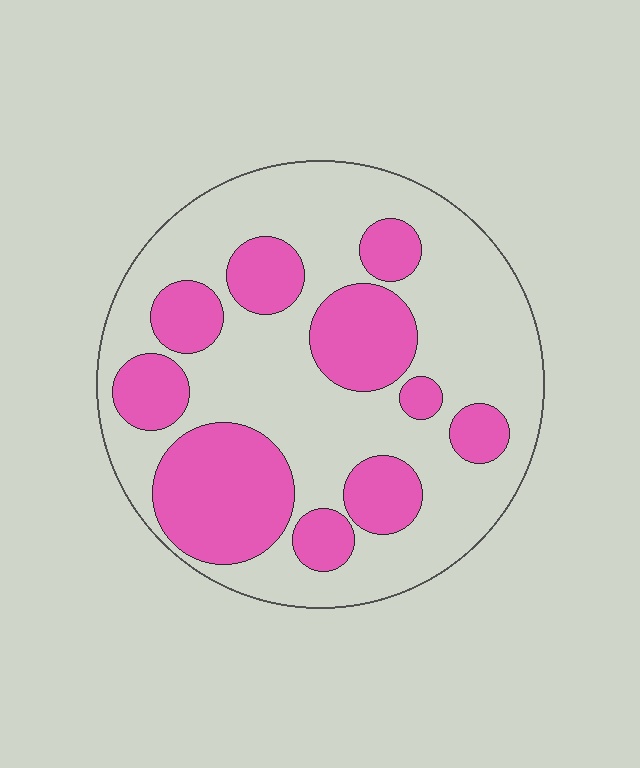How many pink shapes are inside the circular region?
10.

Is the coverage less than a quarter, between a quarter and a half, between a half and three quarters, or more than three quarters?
Between a quarter and a half.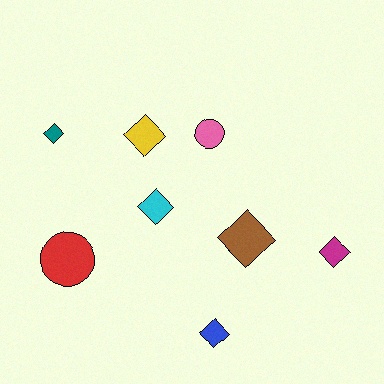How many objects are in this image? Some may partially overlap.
There are 8 objects.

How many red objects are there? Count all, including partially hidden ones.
There is 1 red object.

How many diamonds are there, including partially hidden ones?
There are 6 diamonds.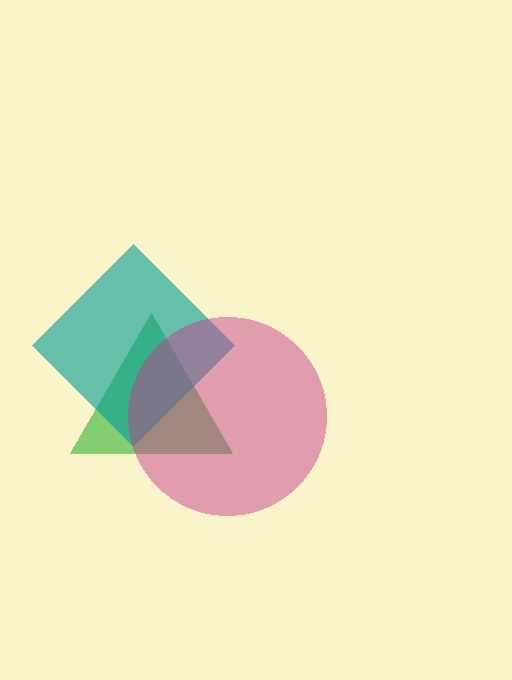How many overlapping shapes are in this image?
There are 3 overlapping shapes in the image.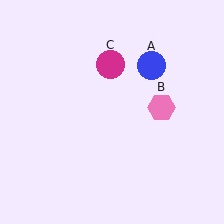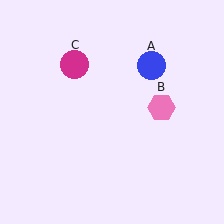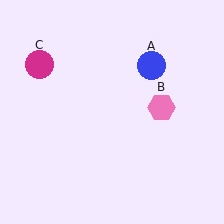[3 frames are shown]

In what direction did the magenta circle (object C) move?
The magenta circle (object C) moved left.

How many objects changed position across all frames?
1 object changed position: magenta circle (object C).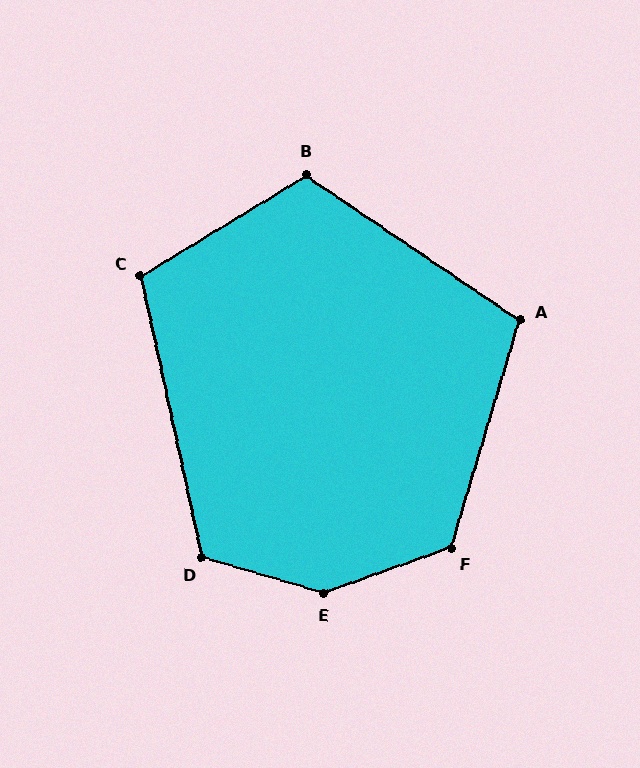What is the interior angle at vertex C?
Approximately 109 degrees (obtuse).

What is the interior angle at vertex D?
Approximately 119 degrees (obtuse).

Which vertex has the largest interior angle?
E, at approximately 143 degrees.